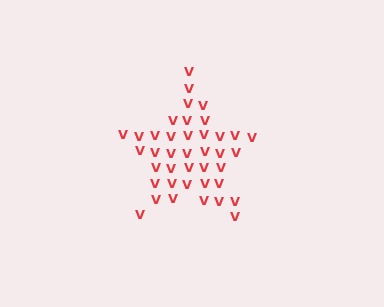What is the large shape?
The large shape is a star.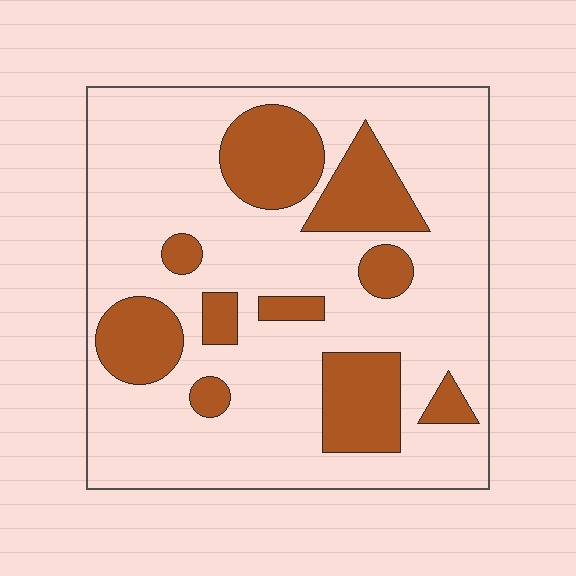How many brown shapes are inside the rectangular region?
10.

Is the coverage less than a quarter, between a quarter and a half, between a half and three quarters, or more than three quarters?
Between a quarter and a half.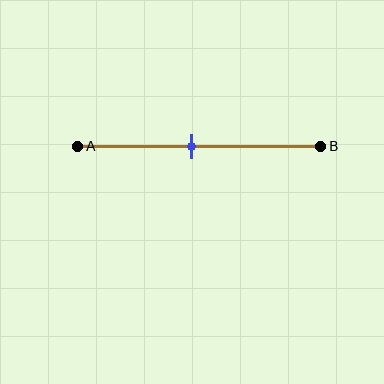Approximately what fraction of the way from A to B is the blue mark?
The blue mark is approximately 45% of the way from A to B.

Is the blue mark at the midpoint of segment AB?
Yes, the mark is approximately at the midpoint.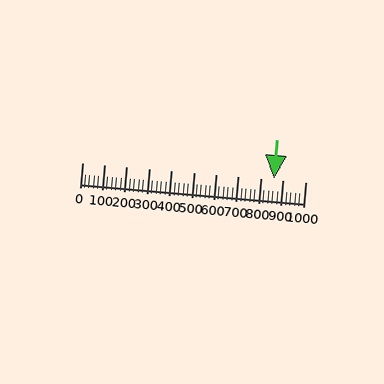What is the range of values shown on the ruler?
The ruler shows values from 0 to 1000.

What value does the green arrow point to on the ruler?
The green arrow points to approximately 860.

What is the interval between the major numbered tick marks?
The major tick marks are spaced 100 units apart.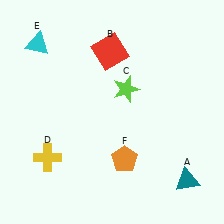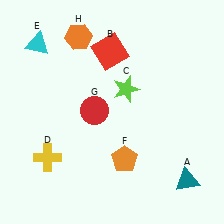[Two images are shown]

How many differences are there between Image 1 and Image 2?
There are 2 differences between the two images.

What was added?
A red circle (G), an orange hexagon (H) were added in Image 2.